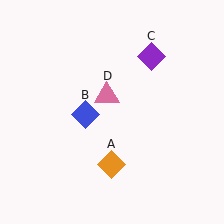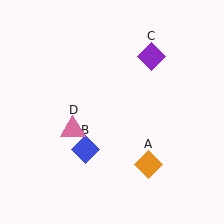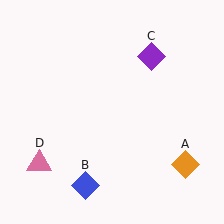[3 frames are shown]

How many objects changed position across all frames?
3 objects changed position: orange diamond (object A), blue diamond (object B), pink triangle (object D).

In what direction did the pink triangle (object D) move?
The pink triangle (object D) moved down and to the left.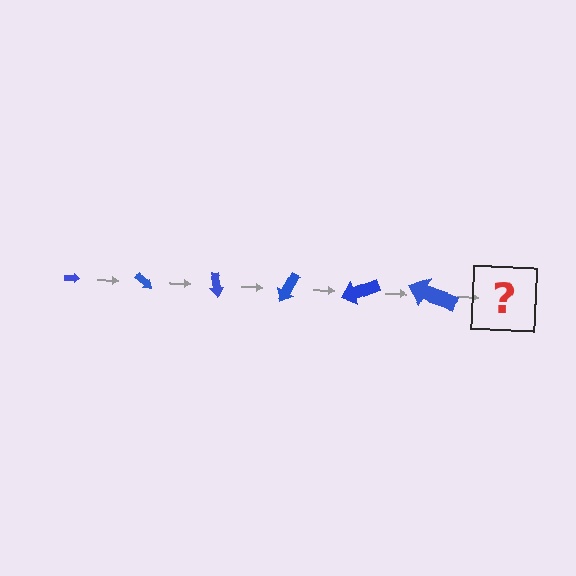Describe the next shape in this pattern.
It should be an arrow, larger than the previous one and rotated 240 degrees from the start.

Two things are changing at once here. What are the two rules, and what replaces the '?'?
The two rules are that the arrow grows larger each step and it rotates 40 degrees each step. The '?' should be an arrow, larger than the previous one and rotated 240 degrees from the start.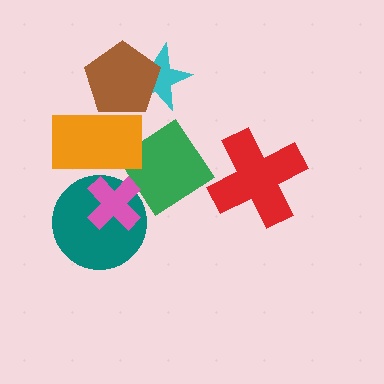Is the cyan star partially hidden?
Yes, it is partially covered by another shape.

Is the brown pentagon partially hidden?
Yes, it is partially covered by another shape.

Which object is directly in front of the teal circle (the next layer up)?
The orange rectangle is directly in front of the teal circle.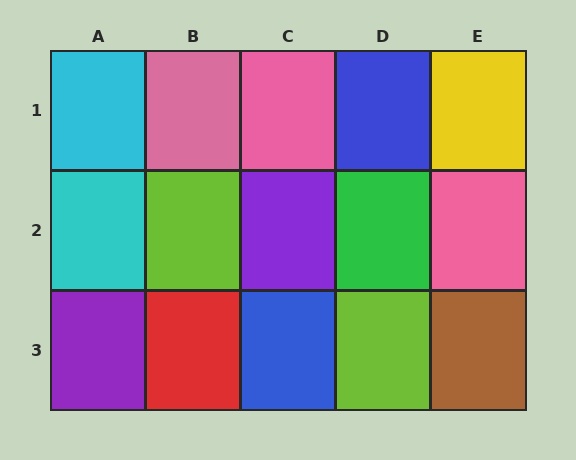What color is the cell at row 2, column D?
Green.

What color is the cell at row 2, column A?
Cyan.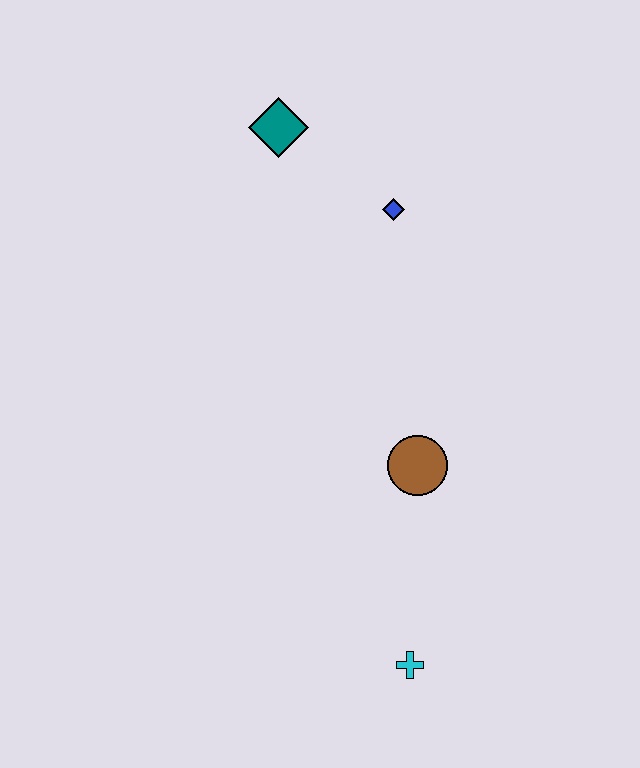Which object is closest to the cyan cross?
The brown circle is closest to the cyan cross.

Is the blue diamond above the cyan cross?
Yes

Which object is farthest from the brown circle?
The teal diamond is farthest from the brown circle.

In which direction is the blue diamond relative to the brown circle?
The blue diamond is above the brown circle.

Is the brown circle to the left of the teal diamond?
No